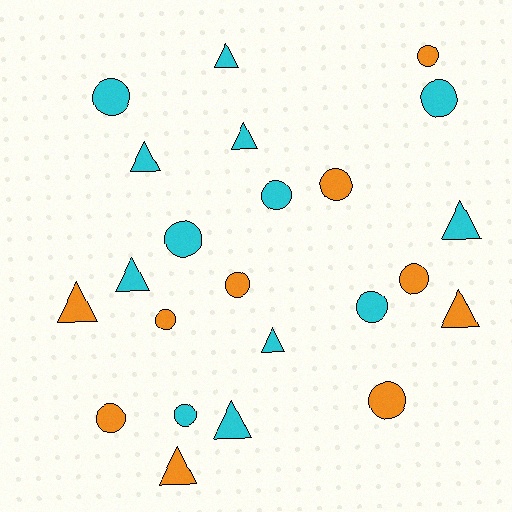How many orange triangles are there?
There are 3 orange triangles.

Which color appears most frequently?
Cyan, with 13 objects.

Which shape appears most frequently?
Circle, with 13 objects.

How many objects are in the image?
There are 23 objects.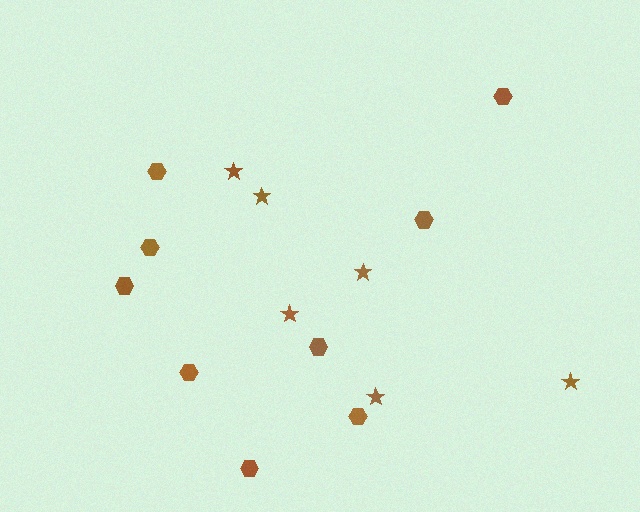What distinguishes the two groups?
There are 2 groups: one group of stars (6) and one group of hexagons (9).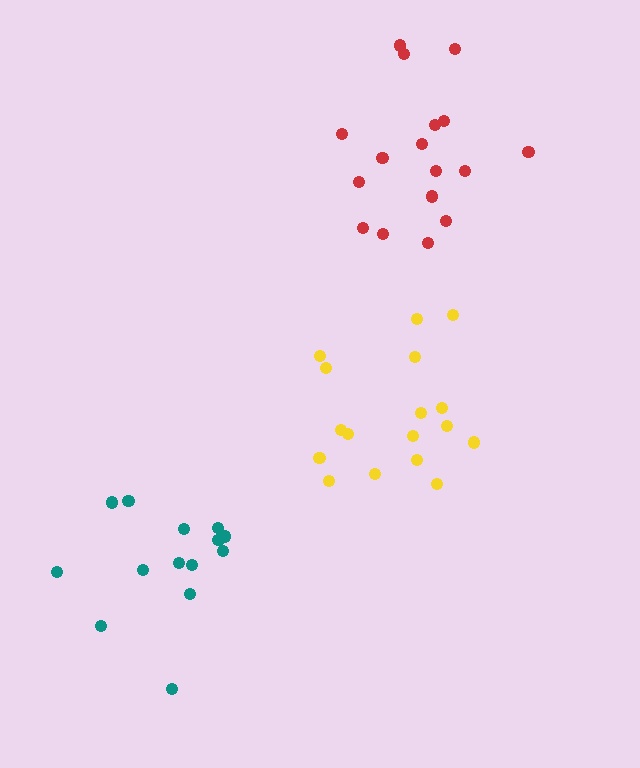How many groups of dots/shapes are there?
There are 3 groups.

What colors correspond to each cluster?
The clusters are colored: red, teal, yellow.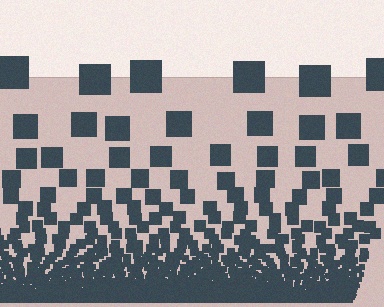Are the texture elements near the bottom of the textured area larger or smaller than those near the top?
Smaller. The gradient is inverted — elements near the bottom are smaller and denser.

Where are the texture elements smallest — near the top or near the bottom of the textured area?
Near the bottom.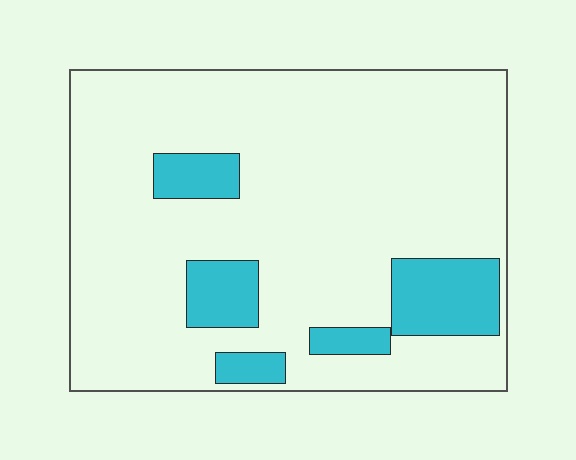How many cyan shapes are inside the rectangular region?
5.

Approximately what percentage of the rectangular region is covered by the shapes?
Approximately 15%.